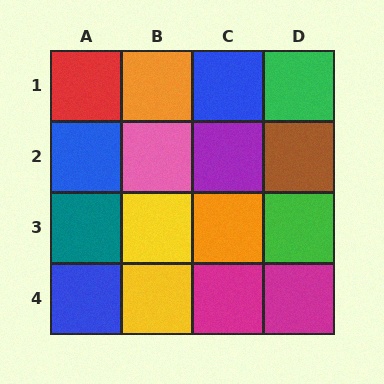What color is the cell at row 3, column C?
Orange.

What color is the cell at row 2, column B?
Pink.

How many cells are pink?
1 cell is pink.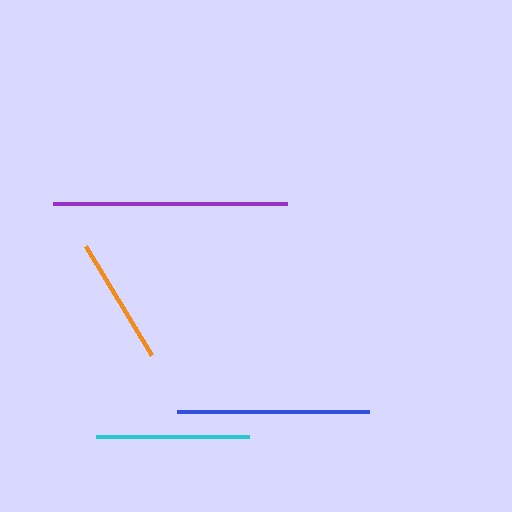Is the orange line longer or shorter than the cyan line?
The cyan line is longer than the orange line.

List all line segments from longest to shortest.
From longest to shortest: purple, blue, cyan, orange.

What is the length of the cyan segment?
The cyan segment is approximately 153 pixels long.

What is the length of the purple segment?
The purple segment is approximately 235 pixels long.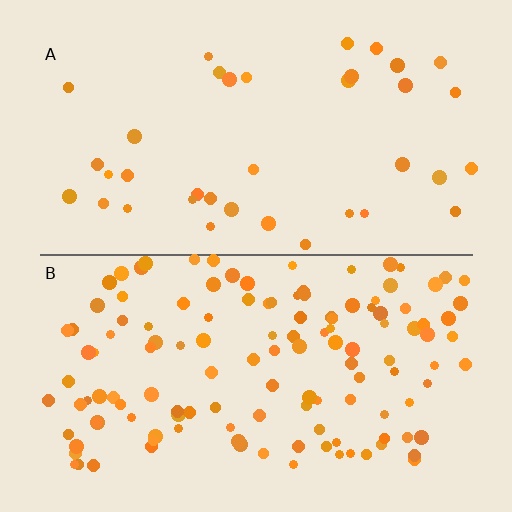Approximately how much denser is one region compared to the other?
Approximately 3.5× — region B over region A.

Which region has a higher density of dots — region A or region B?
B (the bottom).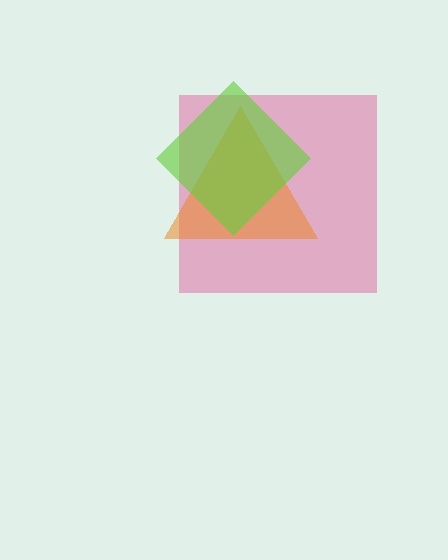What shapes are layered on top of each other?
The layered shapes are: a pink square, an orange triangle, a lime diamond.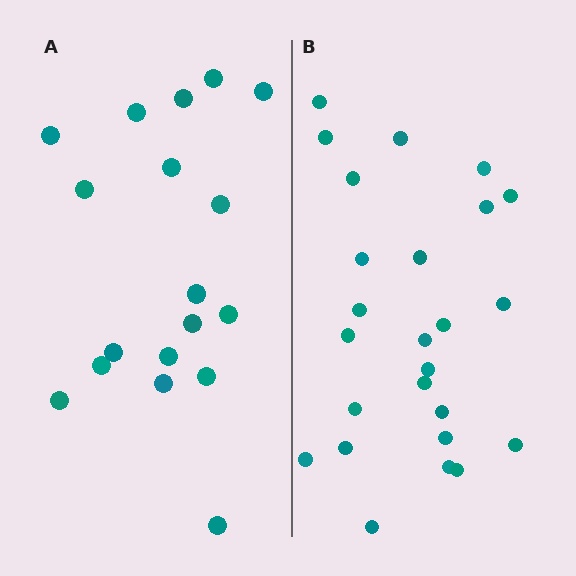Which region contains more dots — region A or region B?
Region B (the right region) has more dots.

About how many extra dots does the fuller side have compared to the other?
Region B has roughly 8 or so more dots than region A.